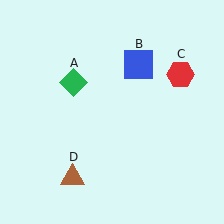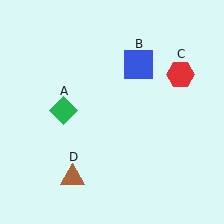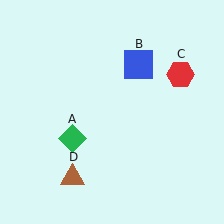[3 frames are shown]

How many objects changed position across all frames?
1 object changed position: green diamond (object A).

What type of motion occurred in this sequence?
The green diamond (object A) rotated counterclockwise around the center of the scene.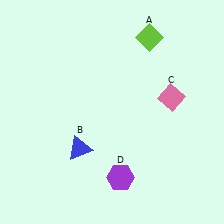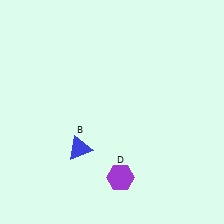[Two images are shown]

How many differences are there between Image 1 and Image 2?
There are 2 differences between the two images.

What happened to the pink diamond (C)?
The pink diamond (C) was removed in Image 2. It was in the top-right area of Image 1.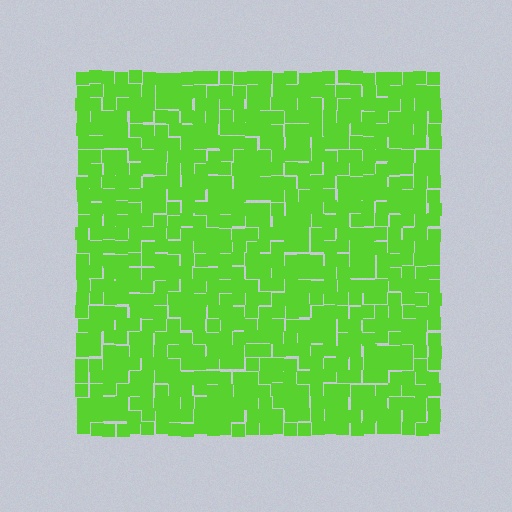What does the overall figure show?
The overall figure shows a square.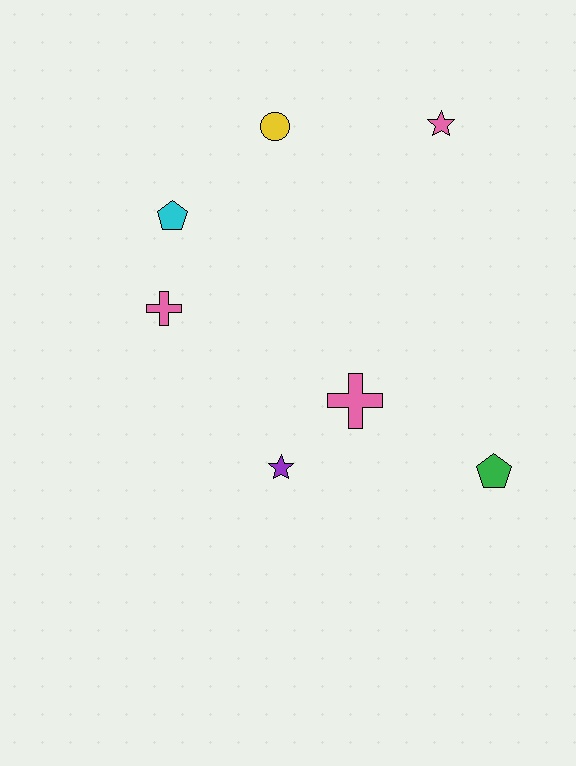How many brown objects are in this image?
There are no brown objects.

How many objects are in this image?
There are 7 objects.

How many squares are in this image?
There are no squares.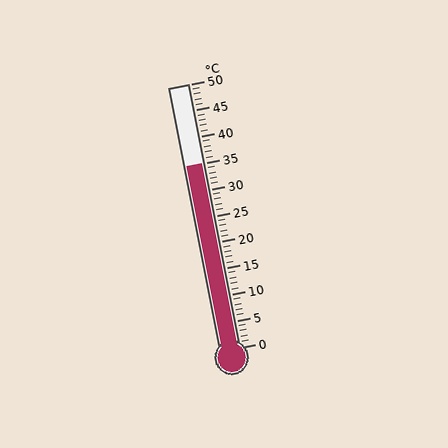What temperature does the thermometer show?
The thermometer shows approximately 35°C.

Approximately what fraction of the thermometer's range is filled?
The thermometer is filled to approximately 70% of its range.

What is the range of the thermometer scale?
The thermometer scale ranges from 0°C to 50°C.